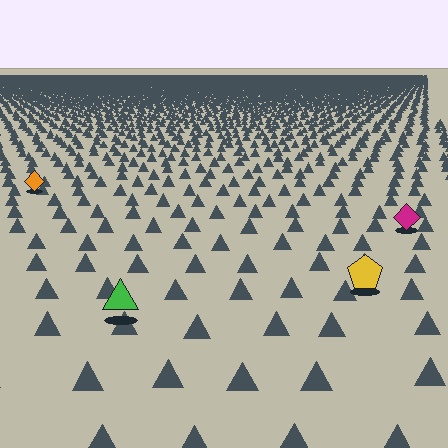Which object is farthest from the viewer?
The orange diamond is farthest from the viewer. It appears smaller and the ground texture around it is denser.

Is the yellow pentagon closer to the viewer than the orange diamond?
Yes. The yellow pentagon is closer — you can tell from the texture gradient: the ground texture is coarser near it.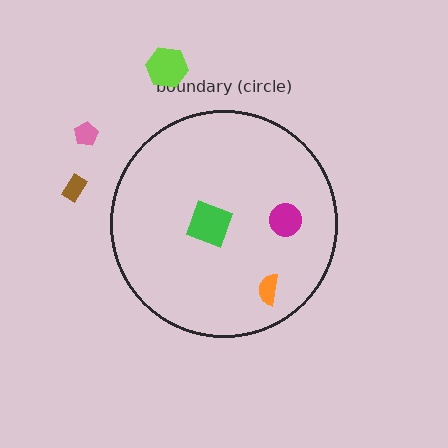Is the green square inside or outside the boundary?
Inside.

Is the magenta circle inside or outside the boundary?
Inside.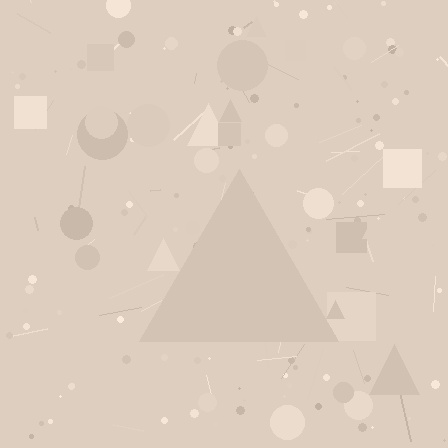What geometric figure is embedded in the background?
A triangle is embedded in the background.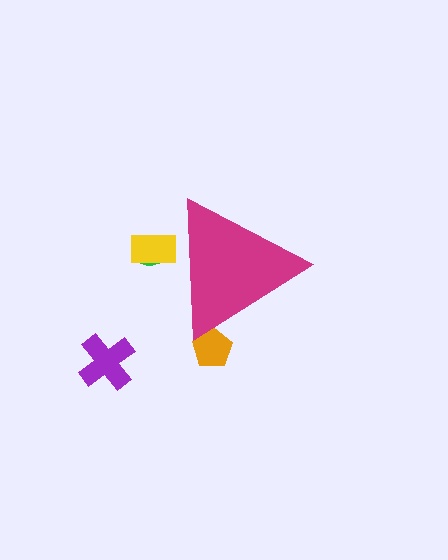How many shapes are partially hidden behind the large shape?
3 shapes are partially hidden.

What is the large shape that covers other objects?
A magenta triangle.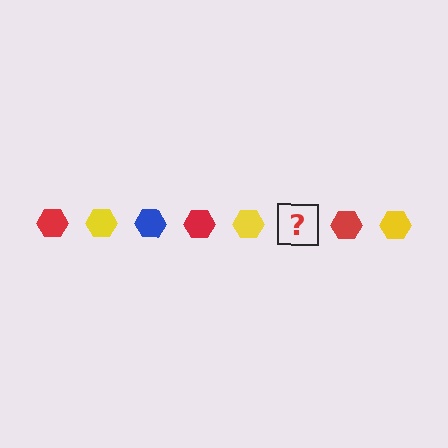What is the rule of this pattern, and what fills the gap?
The rule is that the pattern cycles through red, yellow, blue hexagons. The gap should be filled with a blue hexagon.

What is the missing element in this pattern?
The missing element is a blue hexagon.